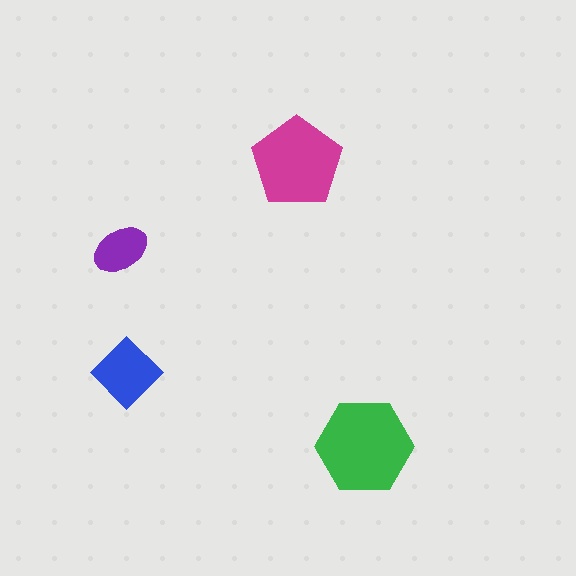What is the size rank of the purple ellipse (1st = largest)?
4th.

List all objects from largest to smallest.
The green hexagon, the magenta pentagon, the blue diamond, the purple ellipse.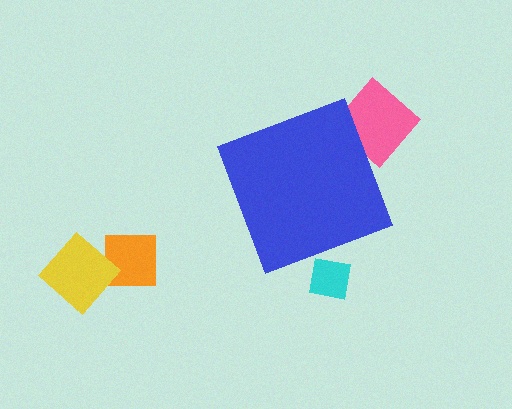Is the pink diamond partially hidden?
Yes, the pink diamond is partially hidden behind the blue diamond.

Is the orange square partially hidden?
No, the orange square is fully visible.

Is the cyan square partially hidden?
Yes, the cyan square is partially hidden behind the blue diamond.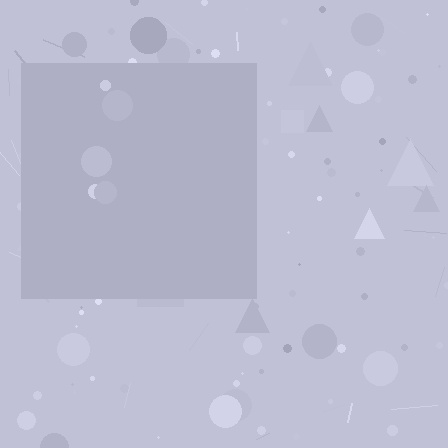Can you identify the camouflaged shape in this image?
The camouflaged shape is a square.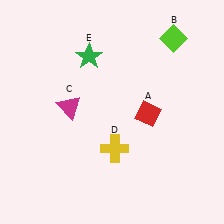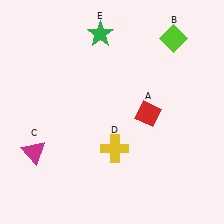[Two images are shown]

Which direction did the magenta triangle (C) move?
The magenta triangle (C) moved down.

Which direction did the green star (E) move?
The green star (E) moved up.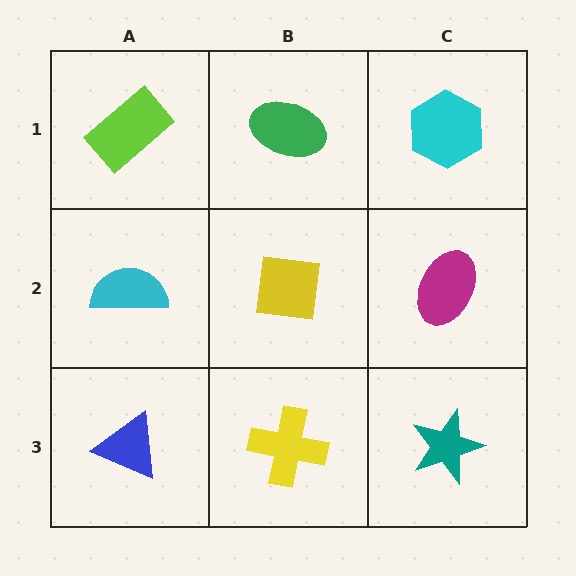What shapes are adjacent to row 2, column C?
A cyan hexagon (row 1, column C), a teal star (row 3, column C), a yellow square (row 2, column B).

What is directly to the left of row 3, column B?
A blue triangle.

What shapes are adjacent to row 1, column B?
A yellow square (row 2, column B), a lime rectangle (row 1, column A), a cyan hexagon (row 1, column C).